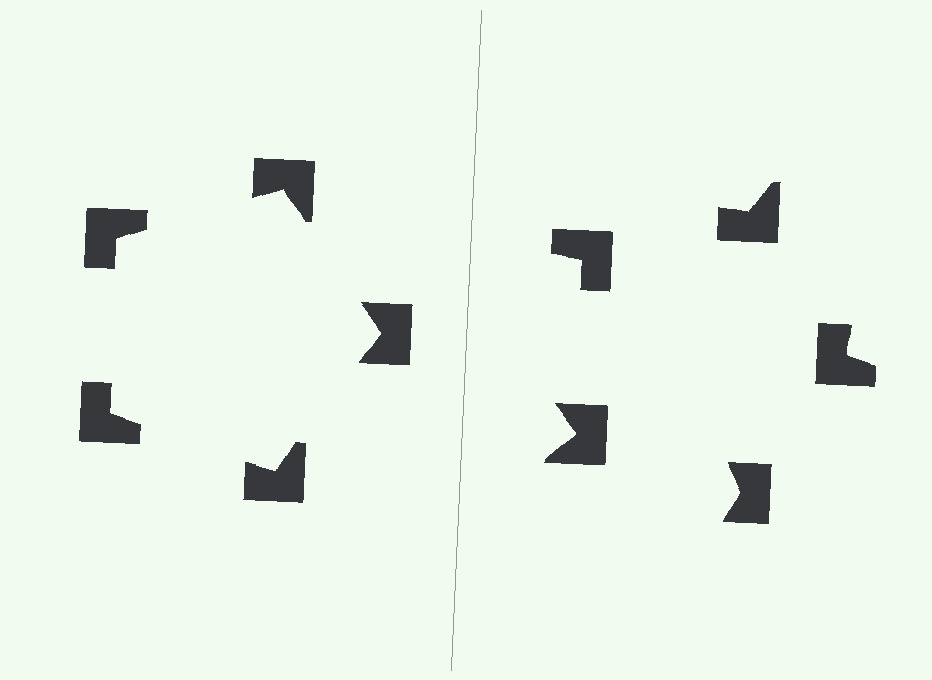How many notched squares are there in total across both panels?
10 — 5 on each side.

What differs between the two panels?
The notched squares are positioned identically on both sides; only the wedge orientations differ. On the left they align to a pentagon; on the right they are misaligned.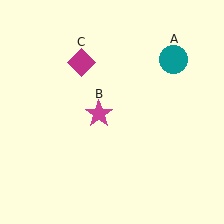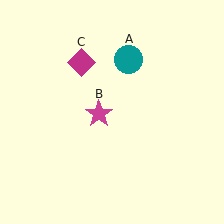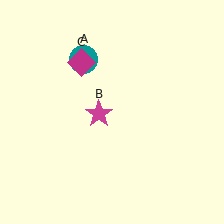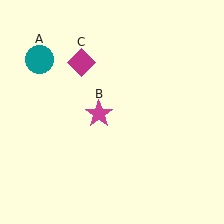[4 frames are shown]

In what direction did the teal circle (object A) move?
The teal circle (object A) moved left.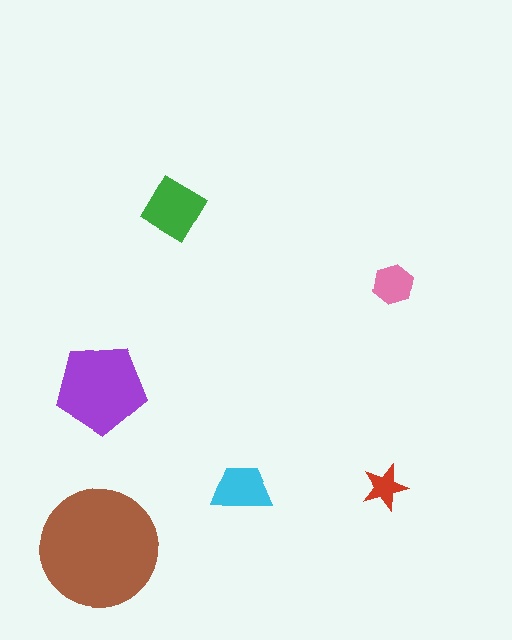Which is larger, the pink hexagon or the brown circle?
The brown circle.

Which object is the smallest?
The red star.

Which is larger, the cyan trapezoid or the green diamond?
The green diamond.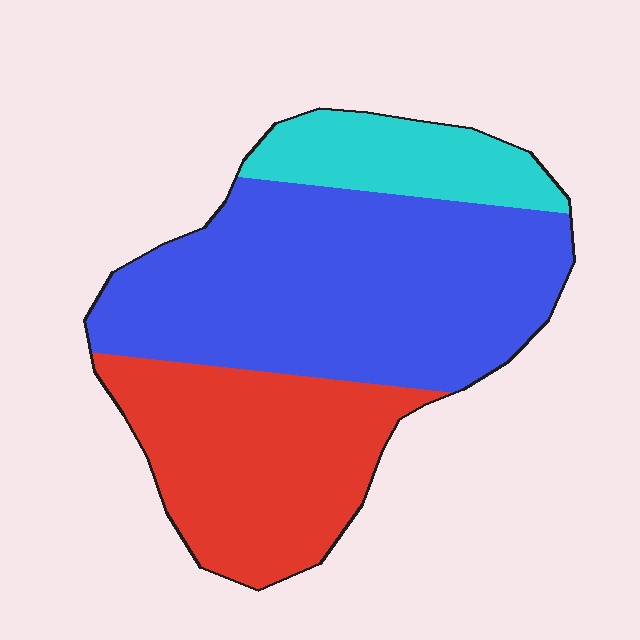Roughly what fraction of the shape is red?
Red takes up about one third (1/3) of the shape.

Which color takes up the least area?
Cyan, at roughly 15%.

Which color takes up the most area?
Blue, at roughly 55%.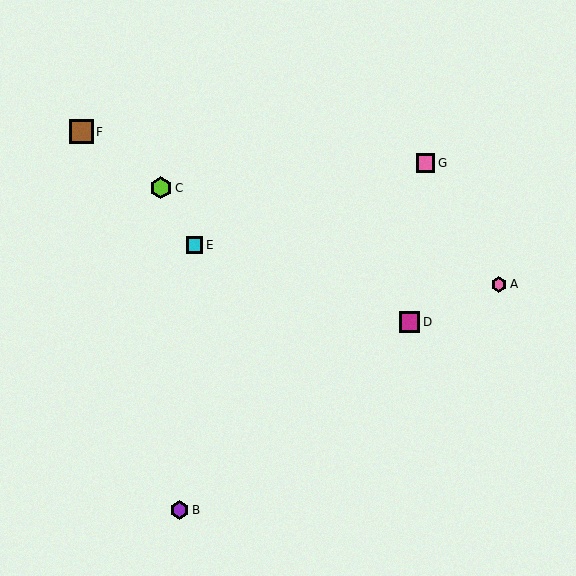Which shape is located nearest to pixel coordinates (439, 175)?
The pink square (labeled G) at (425, 163) is nearest to that location.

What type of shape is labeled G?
Shape G is a pink square.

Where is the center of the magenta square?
The center of the magenta square is at (410, 322).